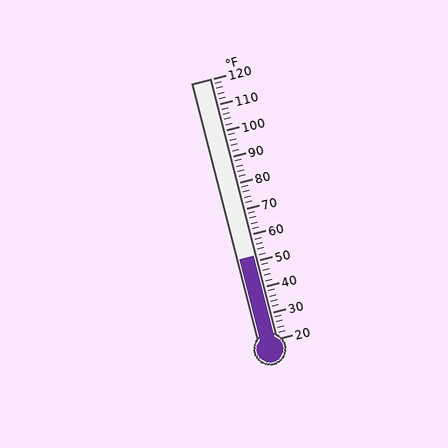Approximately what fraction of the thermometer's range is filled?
The thermometer is filled to approximately 30% of its range.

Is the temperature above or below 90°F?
The temperature is below 90°F.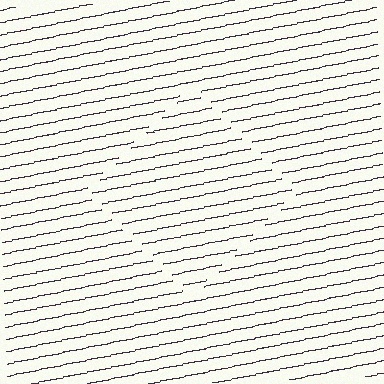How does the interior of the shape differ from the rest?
The interior of the shape contains the same grating, shifted by half a period — the contour is defined by the phase discontinuity where line-ends from the inner and outer gratings abut.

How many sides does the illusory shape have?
4 sides — the line-ends trace a square.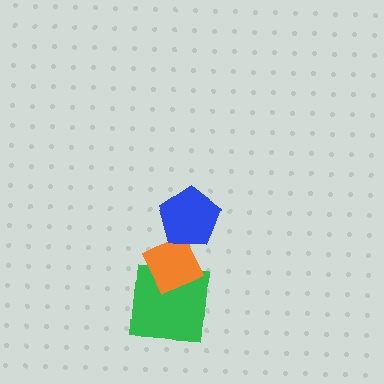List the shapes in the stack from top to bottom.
From top to bottom: the blue pentagon, the orange diamond, the green square.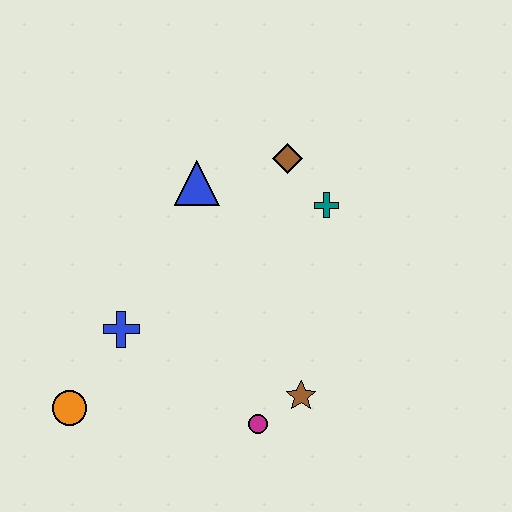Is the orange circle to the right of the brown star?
No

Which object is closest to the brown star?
The magenta circle is closest to the brown star.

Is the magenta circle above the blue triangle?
No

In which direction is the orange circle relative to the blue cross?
The orange circle is below the blue cross.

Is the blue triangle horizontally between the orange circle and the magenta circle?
Yes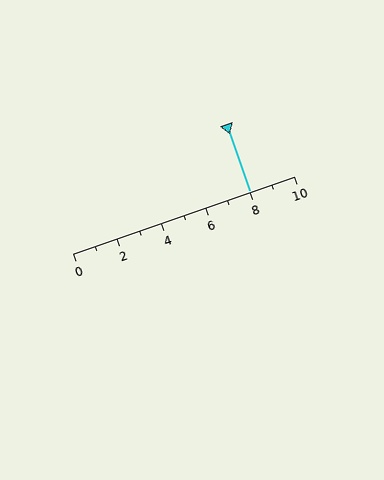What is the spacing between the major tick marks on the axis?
The major ticks are spaced 2 apart.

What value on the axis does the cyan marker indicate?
The marker indicates approximately 8.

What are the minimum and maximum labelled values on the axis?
The axis runs from 0 to 10.